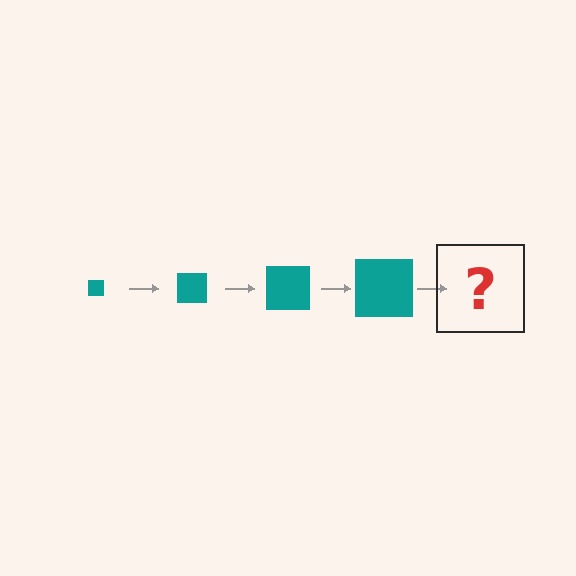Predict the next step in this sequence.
The next step is a teal square, larger than the previous one.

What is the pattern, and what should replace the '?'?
The pattern is that the square gets progressively larger each step. The '?' should be a teal square, larger than the previous one.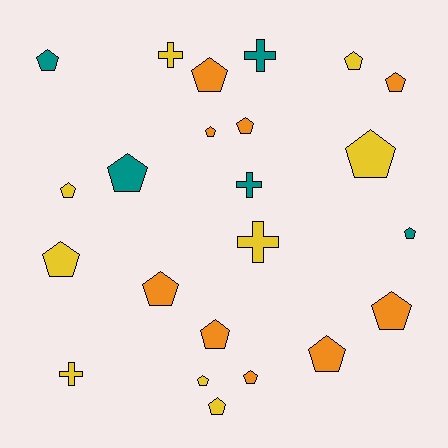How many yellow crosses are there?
There are 3 yellow crosses.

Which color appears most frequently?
Yellow, with 9 objects.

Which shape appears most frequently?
Pentagon, with 18 objects.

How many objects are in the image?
There are 23 objects.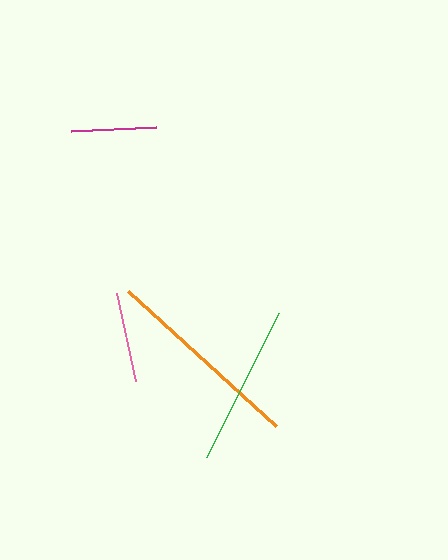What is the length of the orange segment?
The orange segment is approximately 200 pixels long.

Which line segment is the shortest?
The magenta line is the shortest at approximately 85 pixels.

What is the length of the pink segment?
The pink segment is approximately 90 pixels long.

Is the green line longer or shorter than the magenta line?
The green line is longer than the magenta line.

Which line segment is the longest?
The orange line is the longest at approximately 200 pixels.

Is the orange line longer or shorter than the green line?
The orange line is longer than the green line.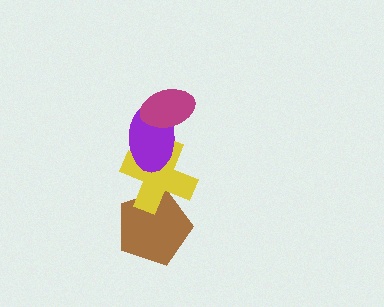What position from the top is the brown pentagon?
The brown pentagon is 4th from the top.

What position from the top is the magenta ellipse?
The magenta ellipse is 1st from the top.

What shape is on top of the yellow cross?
The purple ellipse is on top of the yellow cross.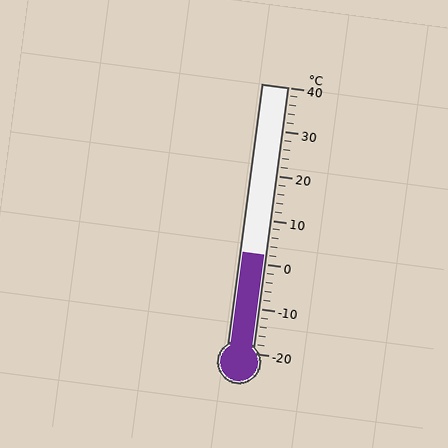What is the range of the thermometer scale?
The thermometer scale ranges from -20°C to 40°C.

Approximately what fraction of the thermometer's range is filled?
The thermometer is filled to approximately 35% of its range.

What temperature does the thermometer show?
The thermometer shows approximately 2°C.